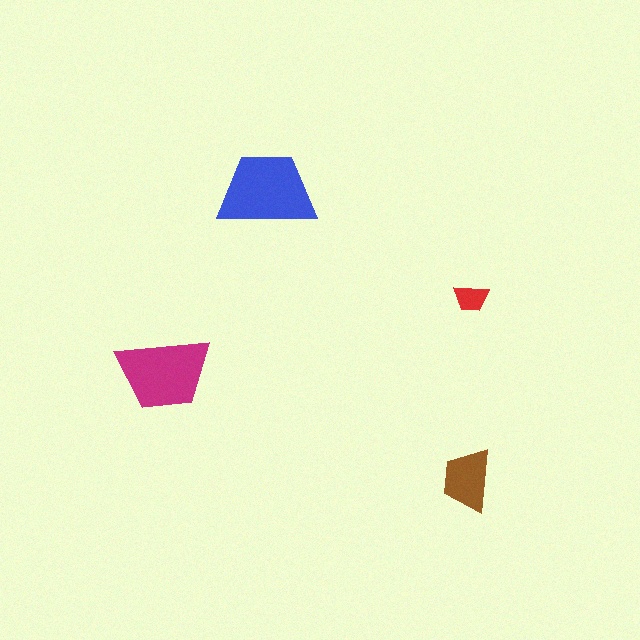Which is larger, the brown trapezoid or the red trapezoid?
The brown one.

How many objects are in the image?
There are 4 objects in the image.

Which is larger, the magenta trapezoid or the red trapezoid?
The magenta one.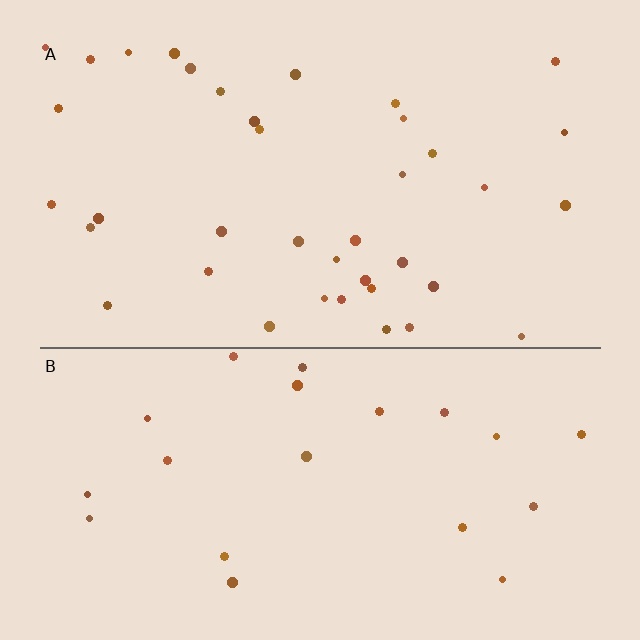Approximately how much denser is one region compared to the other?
Approximately 1.8× — region A over region B.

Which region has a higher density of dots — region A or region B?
A (the top).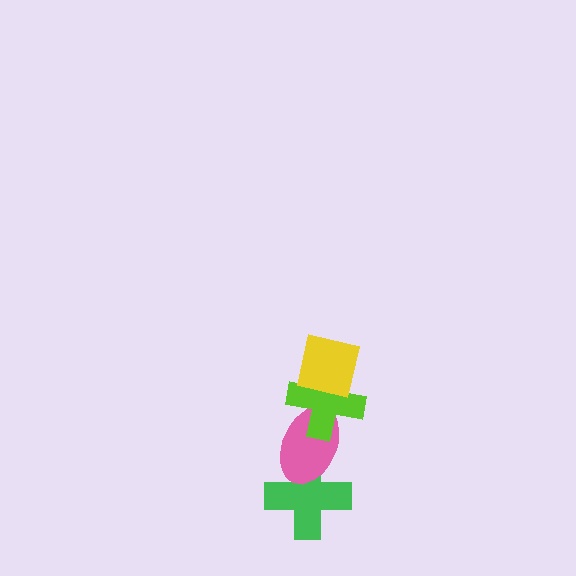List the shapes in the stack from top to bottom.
From top to bottom: the yellow square, the lime cross, the pink ellipse, the green cross.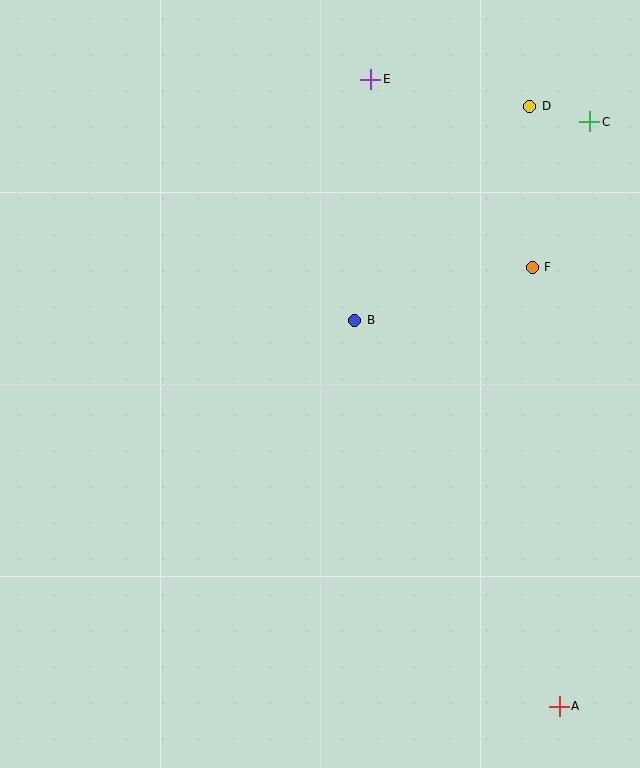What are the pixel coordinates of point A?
Point A is at (559, 706).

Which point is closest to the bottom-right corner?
Point A is closest to the bottom-right corner.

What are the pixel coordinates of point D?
Point D is at (530, 106).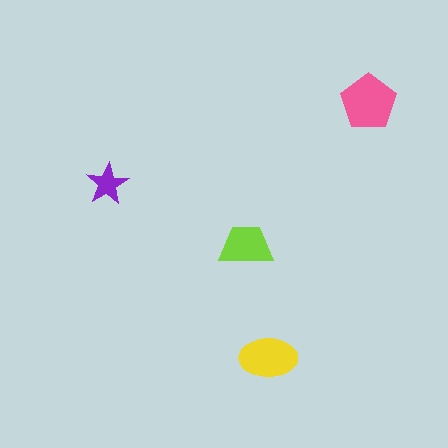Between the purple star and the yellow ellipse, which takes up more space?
The yellow ellipse.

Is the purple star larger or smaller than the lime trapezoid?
Smaller.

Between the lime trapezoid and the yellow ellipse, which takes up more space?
The yellow ellipse.